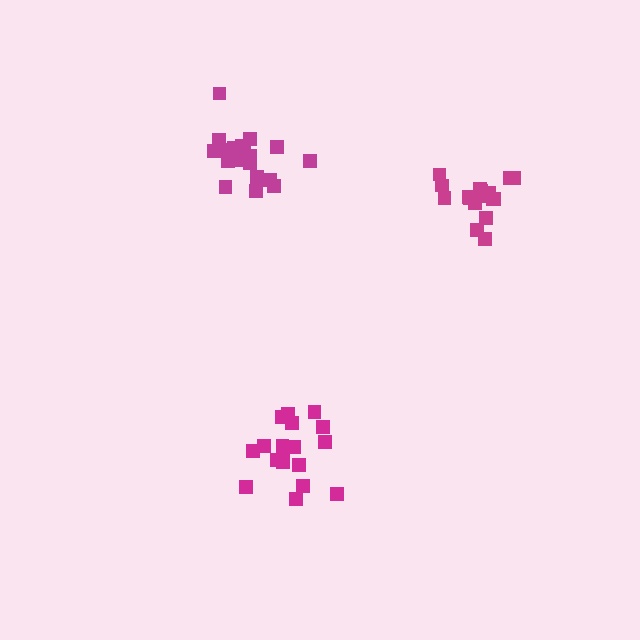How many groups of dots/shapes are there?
There are 3 groups.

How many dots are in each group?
Group 1: 17 dots, Group 2: 19 dots, Group 3: 18 dots (54 total).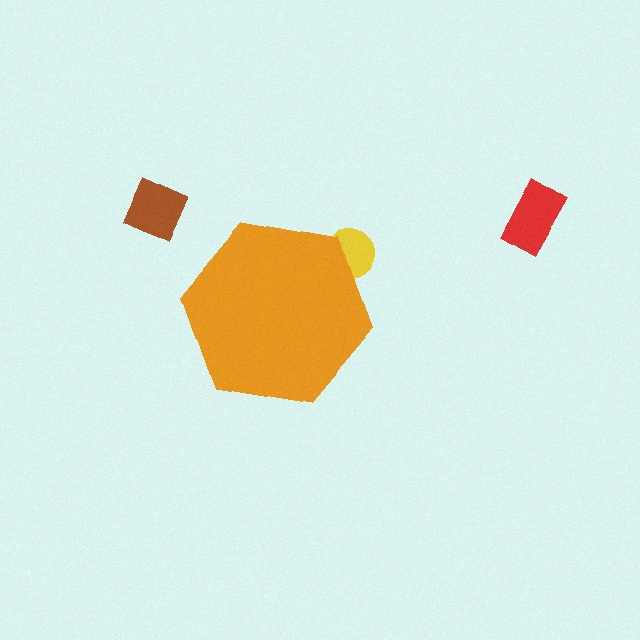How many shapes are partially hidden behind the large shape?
1 shape is partially hidden.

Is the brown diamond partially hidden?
No, the brown diamond is fully visible.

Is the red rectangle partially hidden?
No, the red rectangle is fully visible.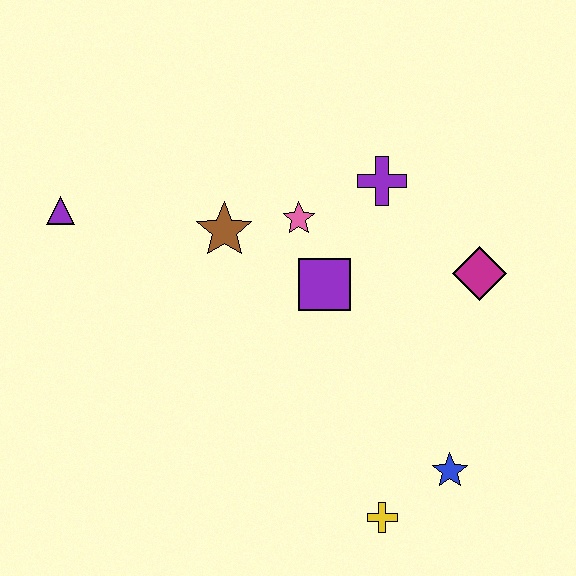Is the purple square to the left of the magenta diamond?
Yes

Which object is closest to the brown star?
The pink star is closest to the brown star.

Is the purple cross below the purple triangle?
No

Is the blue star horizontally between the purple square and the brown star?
No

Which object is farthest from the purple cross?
The yellow cross is farthest from the purple cross.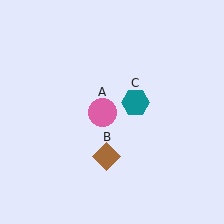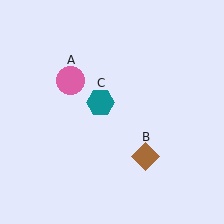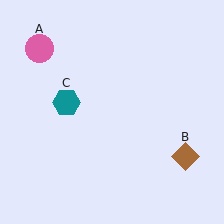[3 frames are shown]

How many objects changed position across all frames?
3 objects changed position: pink circle (object A), brown diamond (object B), teal hexagon (object C).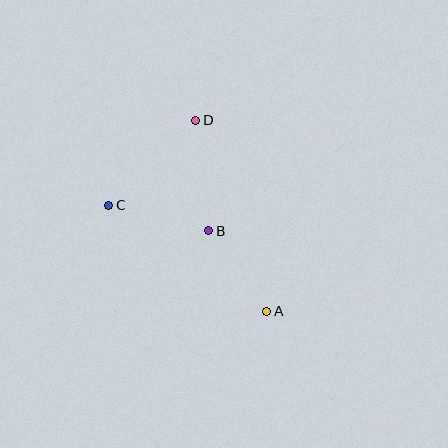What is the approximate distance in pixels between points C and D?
The distance between C and D is approximately 122 pixels.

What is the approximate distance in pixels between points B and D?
The distance between B and D is approximately 111 pixels.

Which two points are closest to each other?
Points A and B are closest to each other.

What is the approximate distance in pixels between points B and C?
The distance between B and C is approximately 104 pixels.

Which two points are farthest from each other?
Points A and D are farthest from each other.